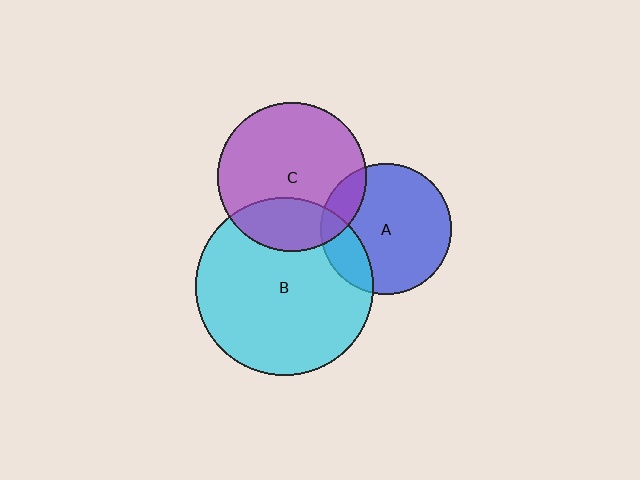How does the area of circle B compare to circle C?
Approximately 1.4 times.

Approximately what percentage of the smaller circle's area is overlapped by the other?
Approximately 25%.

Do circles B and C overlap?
Yes.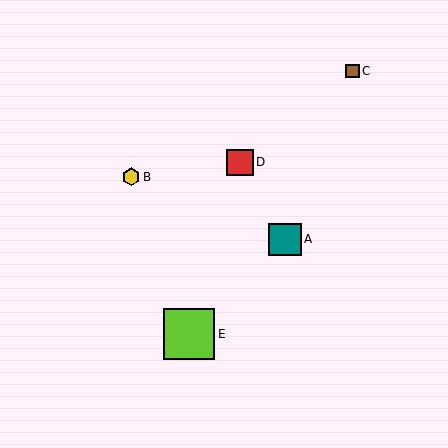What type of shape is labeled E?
Shape E is a lime square.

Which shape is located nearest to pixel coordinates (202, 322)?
The lime square (labeled E) at (189, 334) is nearest to that location.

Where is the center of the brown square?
The center of the brown square is at (353, 71).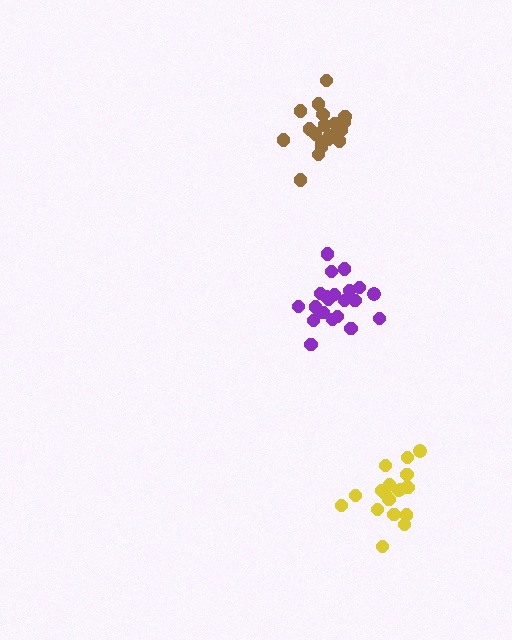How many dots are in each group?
Group 1: 20 dots, Group 2: 19 dots, Group 3: 21 dots (60 total).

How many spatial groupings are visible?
There are 3 spatial groupings.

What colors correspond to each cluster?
The clusters are colored: brown, yellow, purple.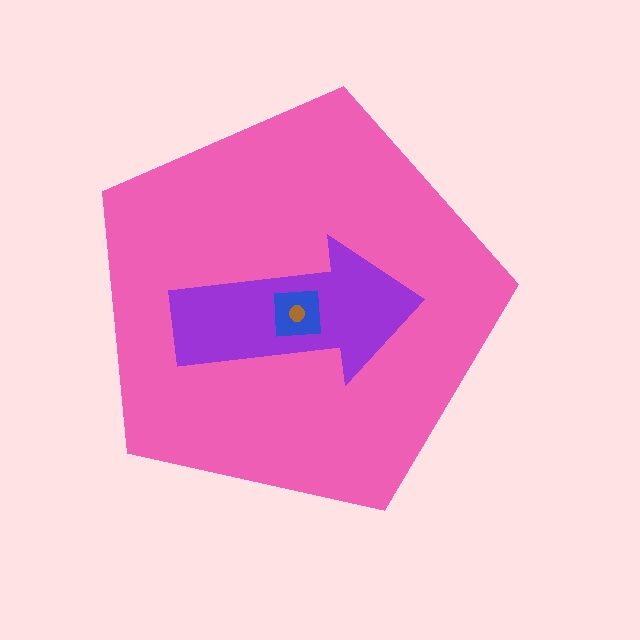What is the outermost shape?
The pink pentagon.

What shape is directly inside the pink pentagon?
The purple arrow.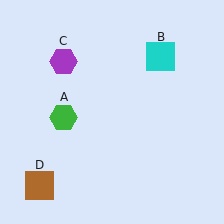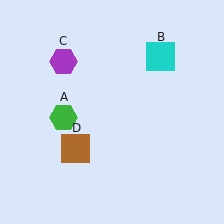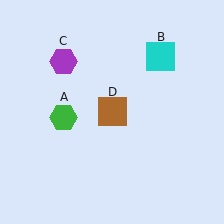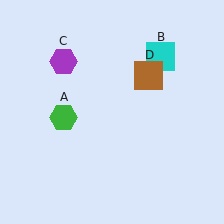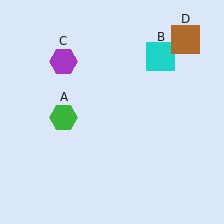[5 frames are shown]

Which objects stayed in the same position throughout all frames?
Green hexagon (object A) and cyan square (object B) and purple hexagon (object C) remained stationary.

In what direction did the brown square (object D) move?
The brown square (object D) moved up and to the right.